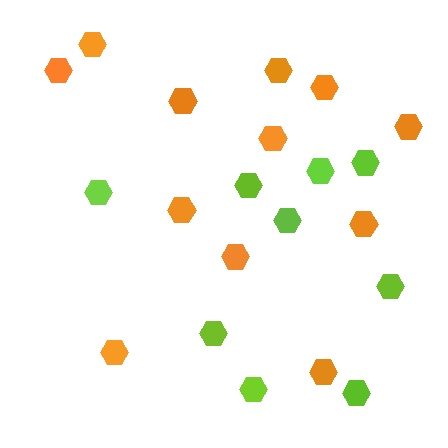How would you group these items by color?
There are 2 groups: one group of lime hexagons (9) and one group of orange hexagons (12).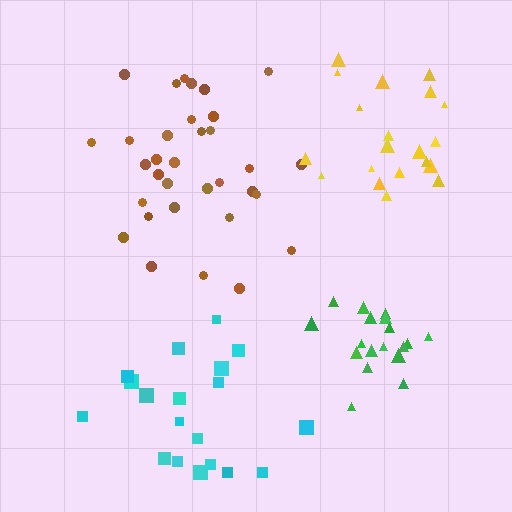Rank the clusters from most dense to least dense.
green, brown, yellow, cyan.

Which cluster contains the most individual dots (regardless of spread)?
Brown (34).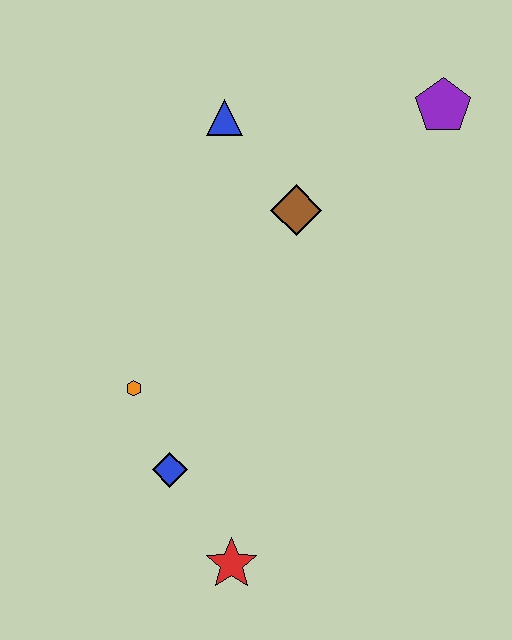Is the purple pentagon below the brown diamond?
No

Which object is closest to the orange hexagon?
The blue diamond is closest to the orange hexagon.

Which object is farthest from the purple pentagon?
The red star is farthest from the purple pentagon.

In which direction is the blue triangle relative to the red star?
The blue triangle is above the red star.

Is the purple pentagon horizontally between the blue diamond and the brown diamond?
No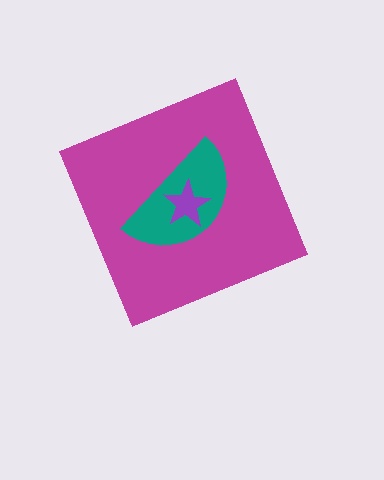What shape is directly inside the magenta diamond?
The teal semicircle.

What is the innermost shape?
The purple star.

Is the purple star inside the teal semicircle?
Yes.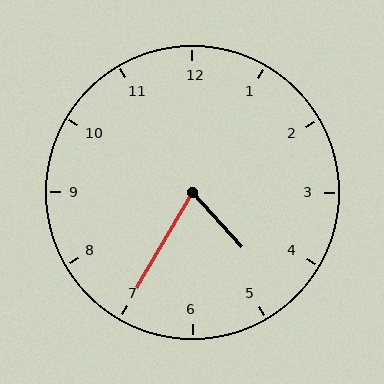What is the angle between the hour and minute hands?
Approximately 72 degrees.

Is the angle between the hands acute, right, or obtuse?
It is acute.